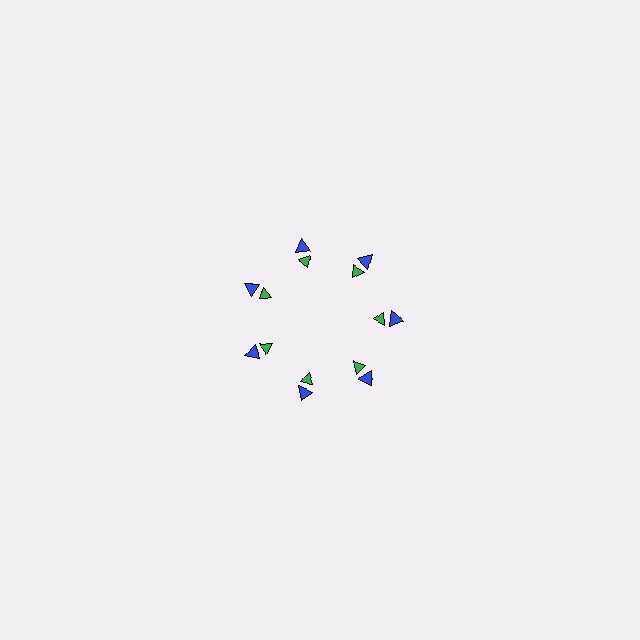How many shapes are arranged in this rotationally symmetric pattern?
There are 14 shapes, arranged in 7 groups of 2.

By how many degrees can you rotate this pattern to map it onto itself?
The pattern maps onto itself every 51 degrees of rotation.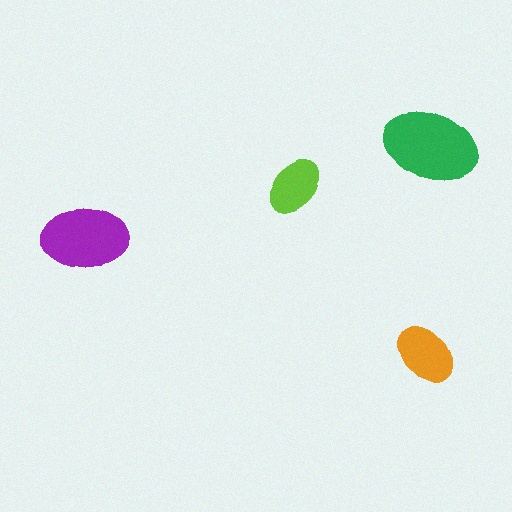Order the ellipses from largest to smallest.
the green one, the purple one, the orange one, the lime one.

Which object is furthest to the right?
The green ellipse is rightmost.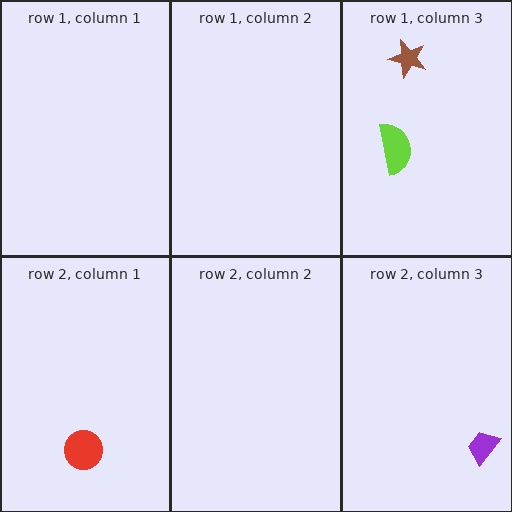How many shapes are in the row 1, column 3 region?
2.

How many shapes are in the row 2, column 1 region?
1.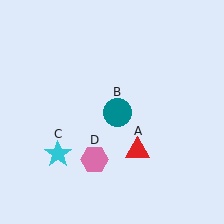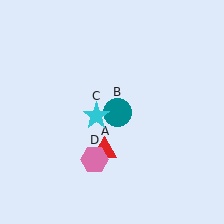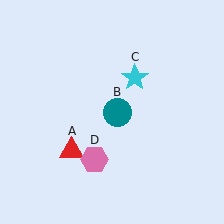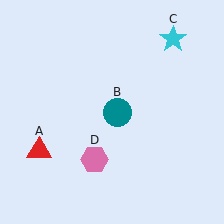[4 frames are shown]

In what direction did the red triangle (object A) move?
The red triangle (object A) moved left.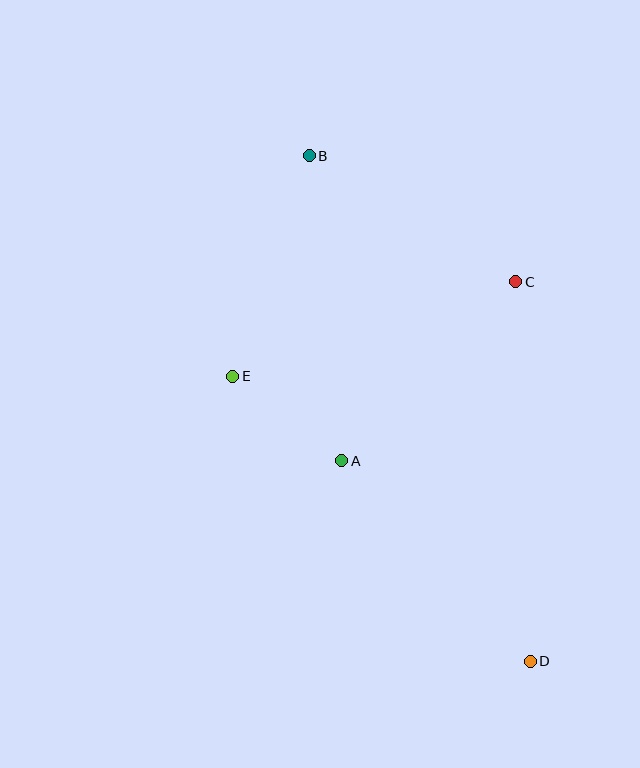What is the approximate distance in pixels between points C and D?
The distance between C and D is approximately 380 pixels.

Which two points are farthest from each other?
Points B and D are farthest from each other.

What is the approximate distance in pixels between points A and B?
The distance between A and B is approximately 307 pixels.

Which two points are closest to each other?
Points A and E are closest to each other.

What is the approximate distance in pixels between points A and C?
The distance between A and C is approximately 250 pixels.